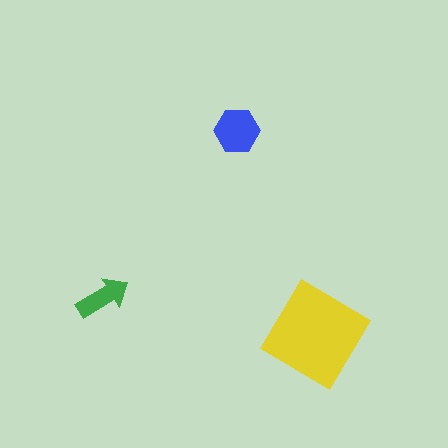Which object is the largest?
The yellow diamond.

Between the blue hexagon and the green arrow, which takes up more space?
The blue hexagon.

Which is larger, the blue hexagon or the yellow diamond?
The yellow diamond.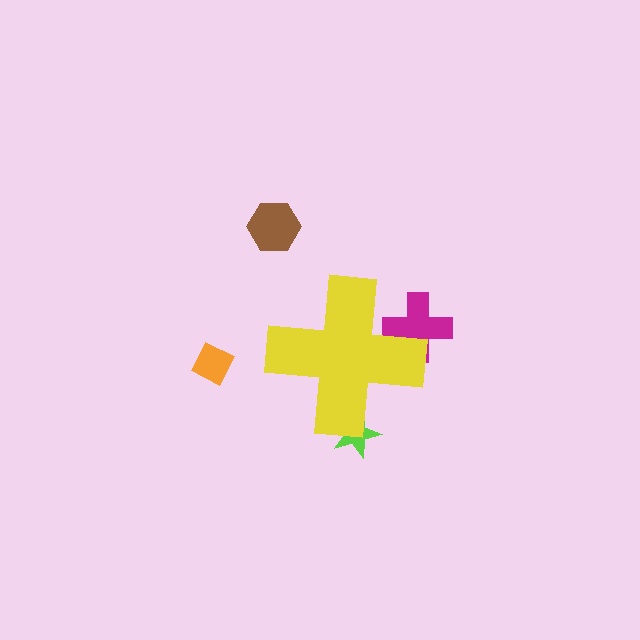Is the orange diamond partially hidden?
No, the orange diamond is fully visible.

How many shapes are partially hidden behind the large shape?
2 shapes are partially hidden.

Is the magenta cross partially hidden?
Yes, the magenta cross is partially hidden behind the yellow cross.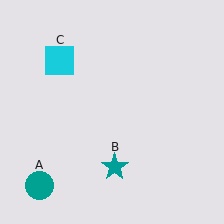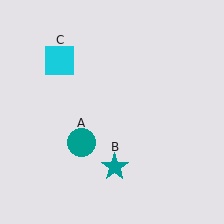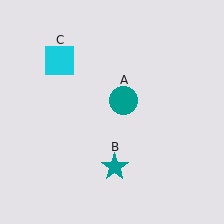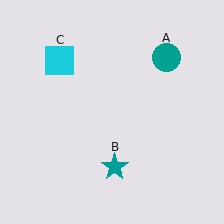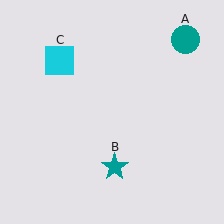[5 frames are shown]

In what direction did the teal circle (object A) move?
The teal circle (object A) moved up and to the right.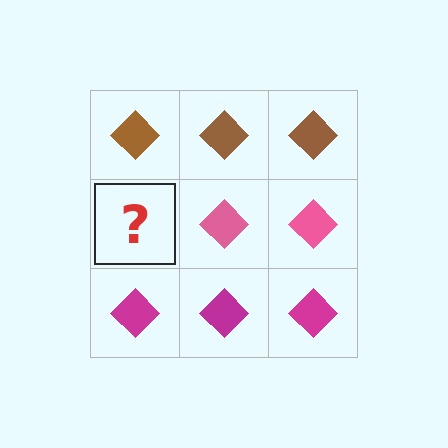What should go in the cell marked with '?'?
The missing cell should contain a pink diamond.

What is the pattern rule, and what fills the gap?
The rule is that each row has a consistent color. The gap should be filled with a pink diamond.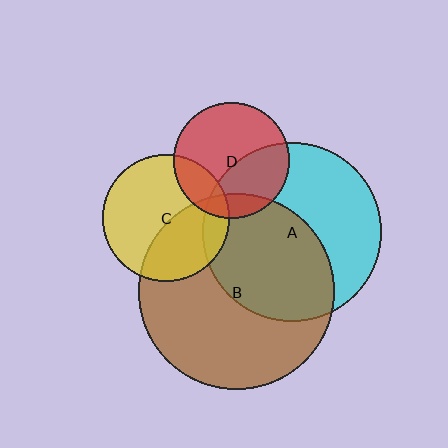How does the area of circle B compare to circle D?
Approximately 2.9 times.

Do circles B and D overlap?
Yes.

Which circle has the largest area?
Circle B (brown).